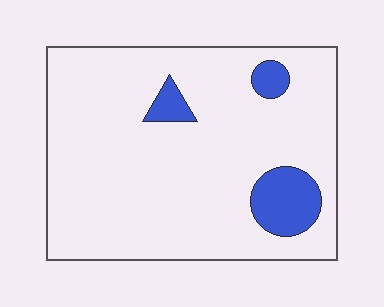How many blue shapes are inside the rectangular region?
3.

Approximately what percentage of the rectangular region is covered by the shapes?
Approximately 10%.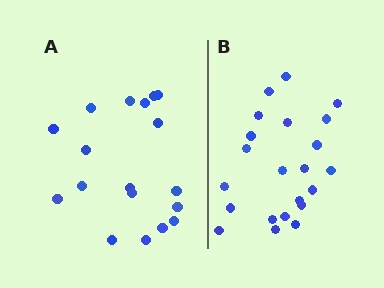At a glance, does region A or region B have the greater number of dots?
Region B (the right region) has more dots.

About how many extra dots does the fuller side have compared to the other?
Region B has about 4 more dots than region A.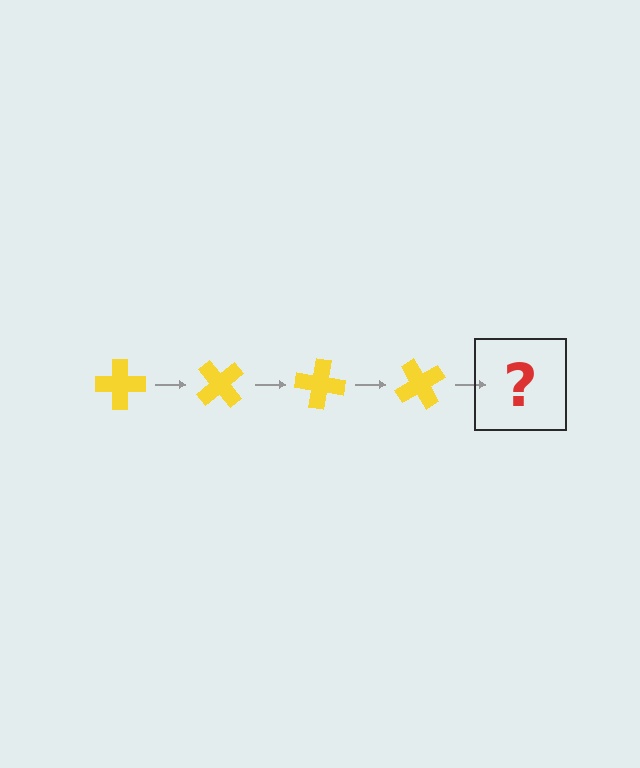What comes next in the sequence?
The next element should be a yellow cross rotated 200 degrees.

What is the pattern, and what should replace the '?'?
The pattern is that the cross rotates 50 degrees each step. The '?' should be a yellow cross rotated 200 degrees.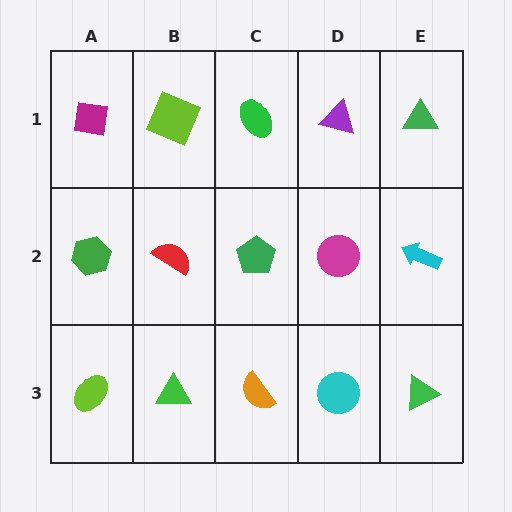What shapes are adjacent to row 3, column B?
A red semicircle (row 2, column B), a lime ellipse (row 3, column A), an orange semicircle (row 3, column C).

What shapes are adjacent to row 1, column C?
A green pentagon (row 2, column C), a lime square (row 1, column B), a purple triangle (row 1, column D).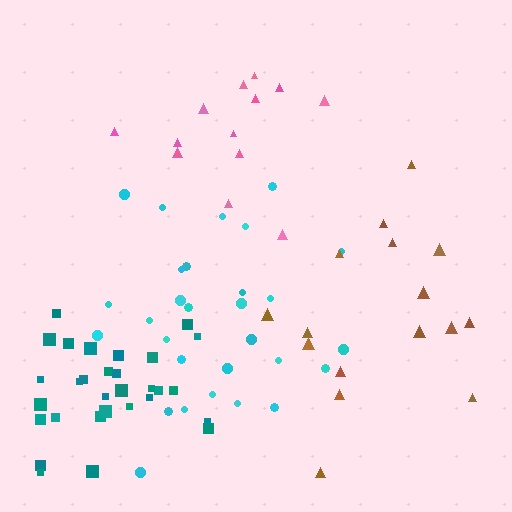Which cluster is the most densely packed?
Teal.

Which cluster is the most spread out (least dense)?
Brown.